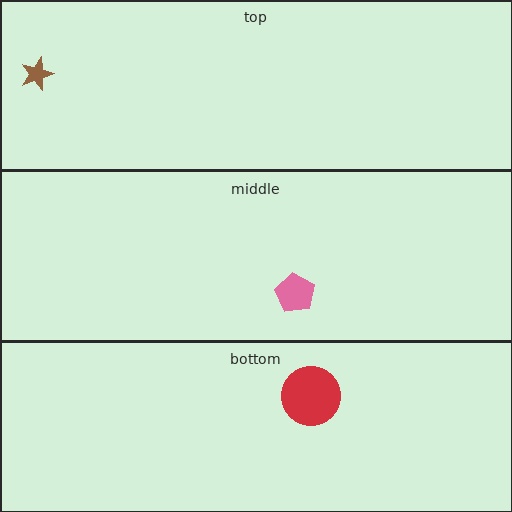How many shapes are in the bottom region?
1.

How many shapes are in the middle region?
1.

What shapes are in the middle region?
The pink pentagon.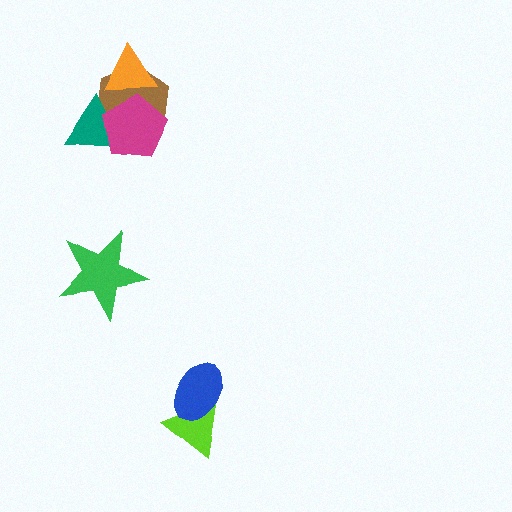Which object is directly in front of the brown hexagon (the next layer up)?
The teal triangle is directly in front of the brown hexagon.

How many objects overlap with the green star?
0 objects overlap with the green star.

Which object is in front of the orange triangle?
The magenta pentagon is in front of the orange triangle.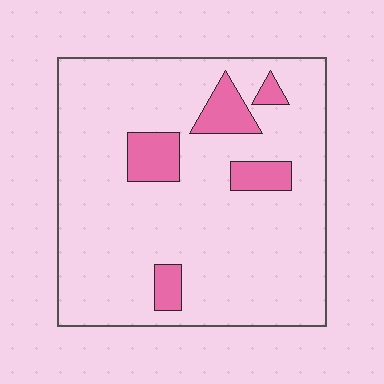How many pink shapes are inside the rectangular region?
5.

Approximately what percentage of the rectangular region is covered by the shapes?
Approximately 10%.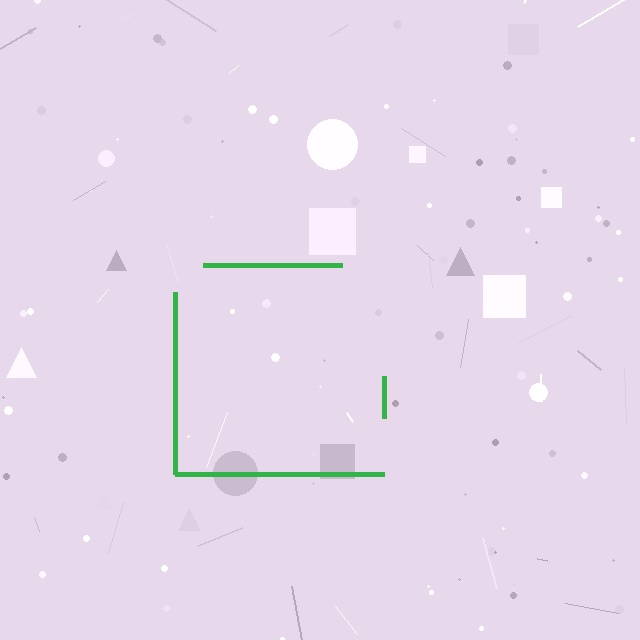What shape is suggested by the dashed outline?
The dashed outline suggests a square.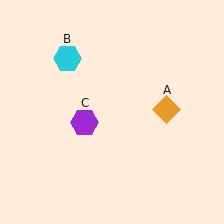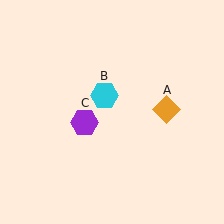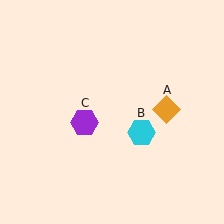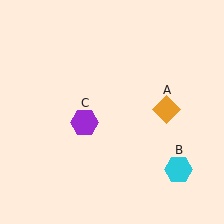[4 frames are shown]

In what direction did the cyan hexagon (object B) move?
The cyan hexagon (object B) moved down and to the right.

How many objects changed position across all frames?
1 object changed position: cyan hexagon (object B).